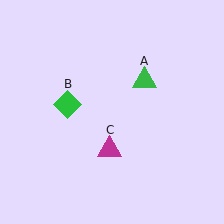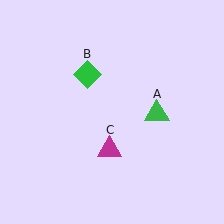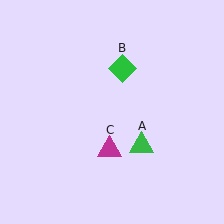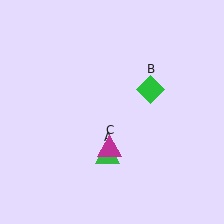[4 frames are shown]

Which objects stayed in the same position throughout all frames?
Magenta triangle (object C) remained stationary.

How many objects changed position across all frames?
2 objects changed position: green triangle (object A), green diamond (object B).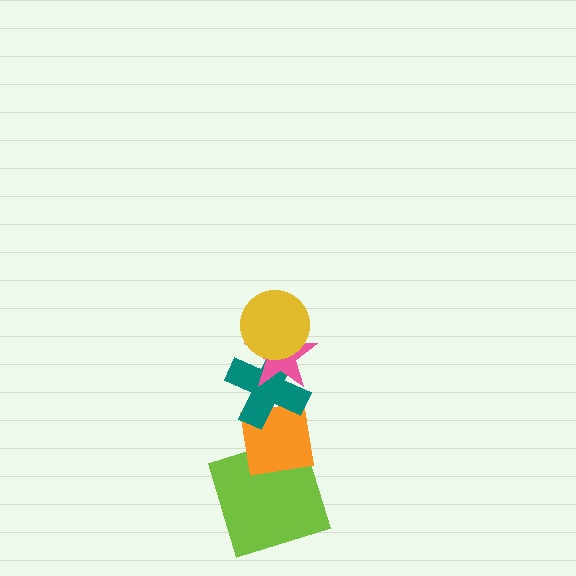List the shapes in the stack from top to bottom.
From top to bottom: the yellow circle, the pink star, the teal cross, the orange square, the lime square.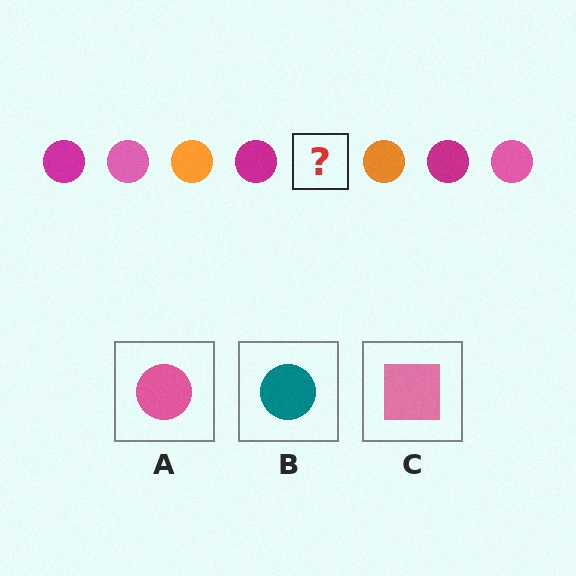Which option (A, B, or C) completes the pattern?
A.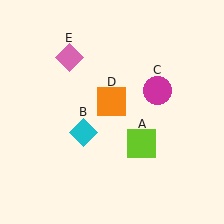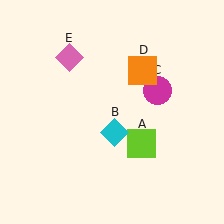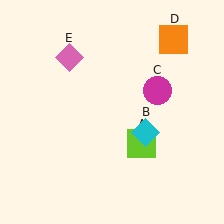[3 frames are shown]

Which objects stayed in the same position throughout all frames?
Lime square (object A) and magenta circle (object C) and pink diamond (object E) remained stationary.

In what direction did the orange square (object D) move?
The orange square (object D) moved up and to the right.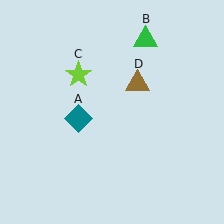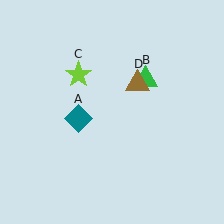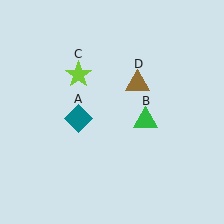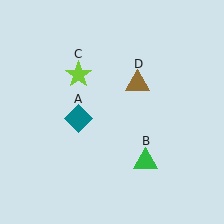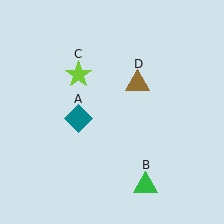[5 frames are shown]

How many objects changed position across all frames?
1 object changed position: green triangle (object B).